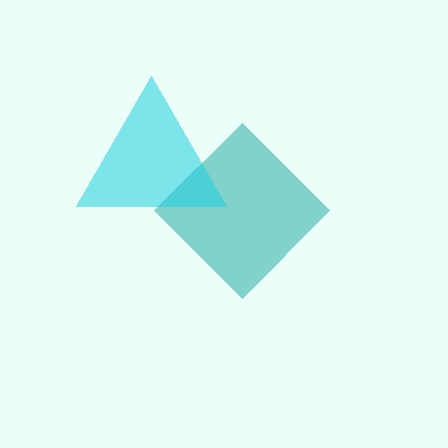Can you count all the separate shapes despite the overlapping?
Yes, there are 2 separate shapes.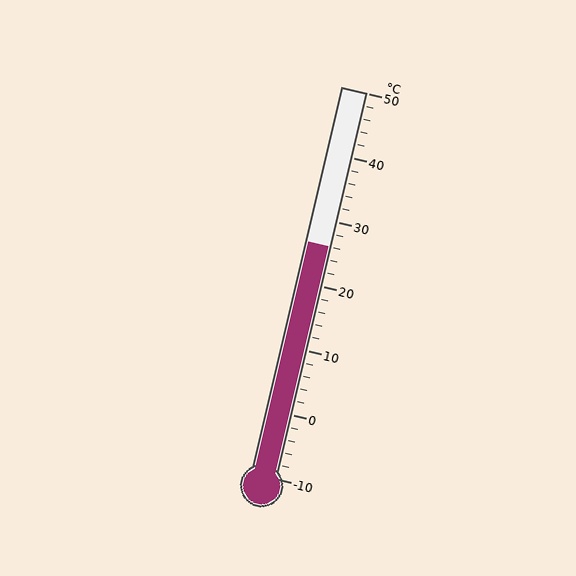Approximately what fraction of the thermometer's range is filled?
The thermometer is filled to approximately 60% of its range.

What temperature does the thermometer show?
The thermometer shows approximately 26°C.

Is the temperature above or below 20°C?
The temperature is above 20°C.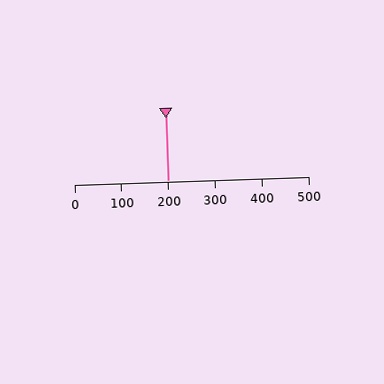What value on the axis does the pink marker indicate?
The marker indicates approximately 200.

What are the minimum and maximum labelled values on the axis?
The axis runs from 0 to 500.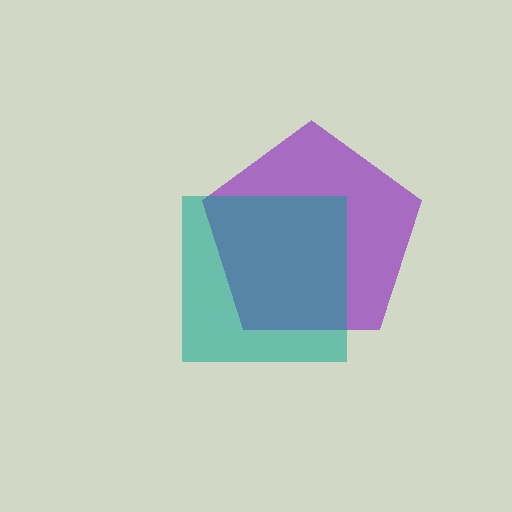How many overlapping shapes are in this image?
There are 2 overlapping shapes in the image.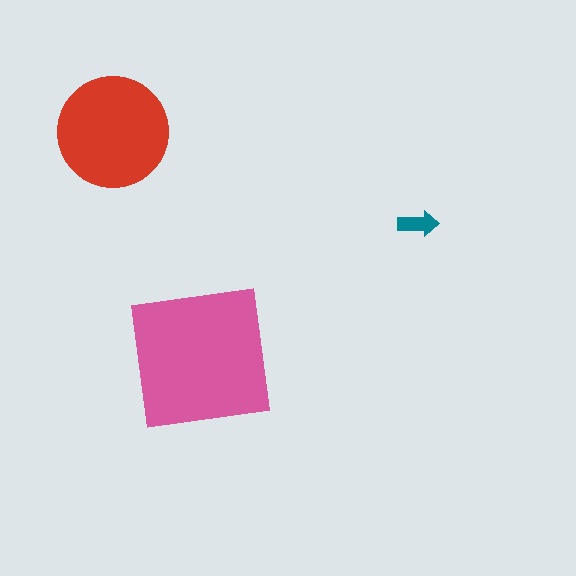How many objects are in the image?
There are 3 objects in the image.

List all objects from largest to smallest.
The pink square, the red circle, the teal arrow.